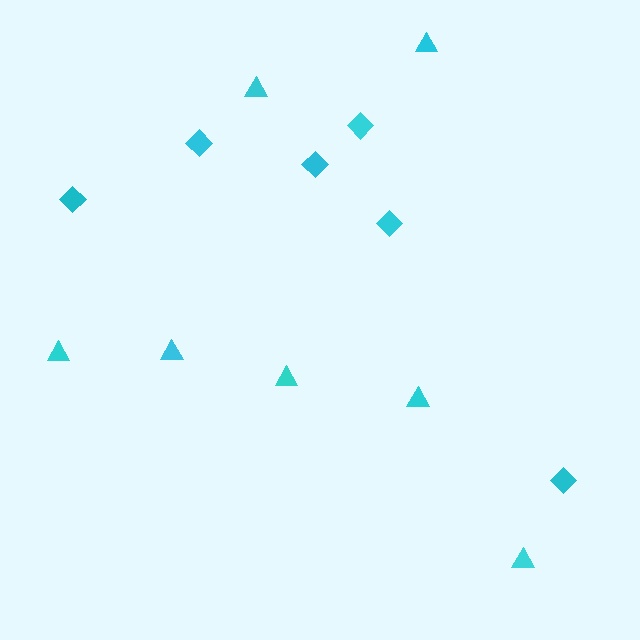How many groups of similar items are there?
There are 2 groups: one group of triangles (7) and one group of diamonds (6).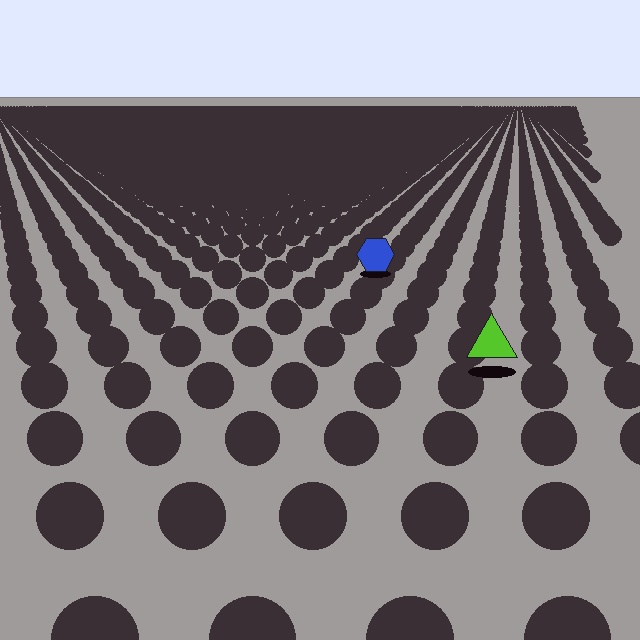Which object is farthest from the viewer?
The blue hexagon is farthest from the viewer. It appears smaller and the ground texture around it is denser.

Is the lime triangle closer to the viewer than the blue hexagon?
Yes. The lime triangle is closer — you can tell from the texture gradient: the ground texture is coarser near it.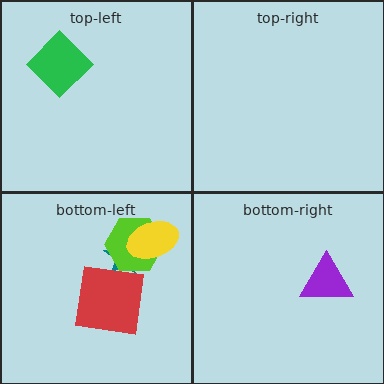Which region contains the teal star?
The bottom-left region.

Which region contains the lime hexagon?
The bottom-left region.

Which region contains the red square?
The bottom-left region.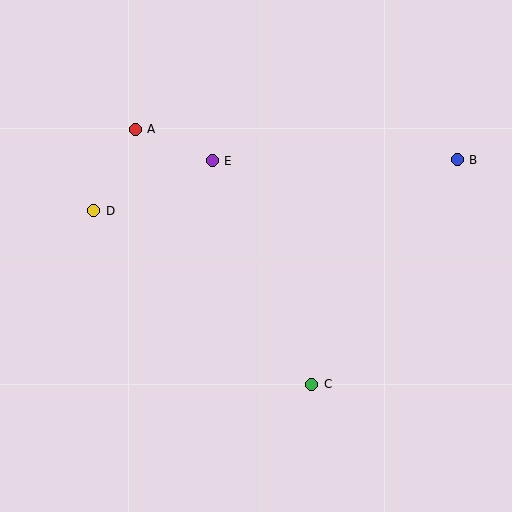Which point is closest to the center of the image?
Point E at (212, 161) is closest to the center.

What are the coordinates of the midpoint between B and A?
The midpoint between B and A is at (296, 145).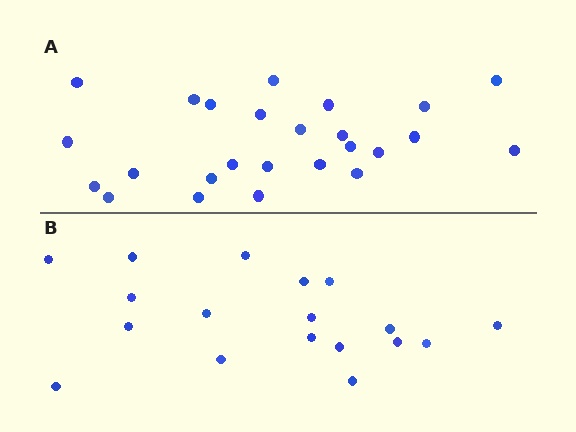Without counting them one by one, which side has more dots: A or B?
Region A (the top region) has more dots.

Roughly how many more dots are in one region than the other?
Region A has roughly 8 or so more dots than region B.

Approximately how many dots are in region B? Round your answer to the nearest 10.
About 20 dots. (The exact count is 18, which rounds to 20.)